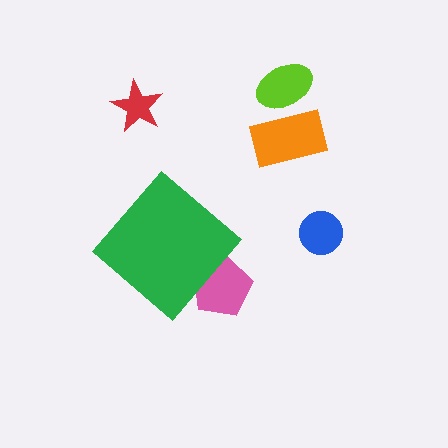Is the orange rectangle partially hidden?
No, the orange rectangle is fully visible.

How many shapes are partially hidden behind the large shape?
1 shape is partially hidden.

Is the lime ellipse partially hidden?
No, the lime ellipse is fully visible.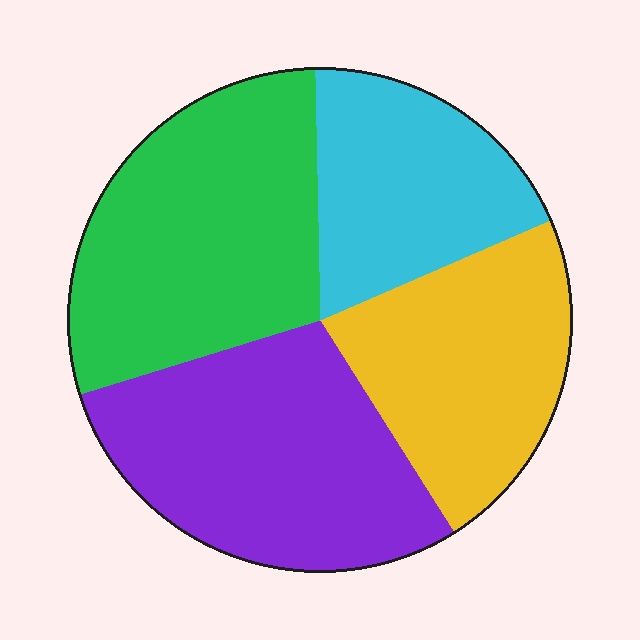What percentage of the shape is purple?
Purple takes up between a sixth and a third of the shape.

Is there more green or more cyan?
Green.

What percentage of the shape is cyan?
Cyan takes up about one fifth (1/5) of the shape.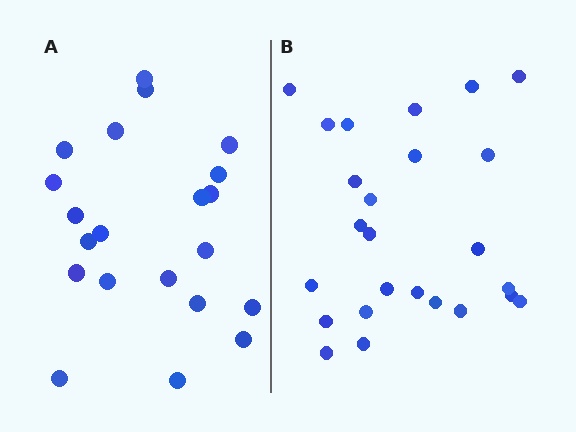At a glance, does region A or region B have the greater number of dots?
Region B (the right region) has more dots.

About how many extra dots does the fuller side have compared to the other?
Region B has about 4 more dots than region A.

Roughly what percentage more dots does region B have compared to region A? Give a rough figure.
About 20% more.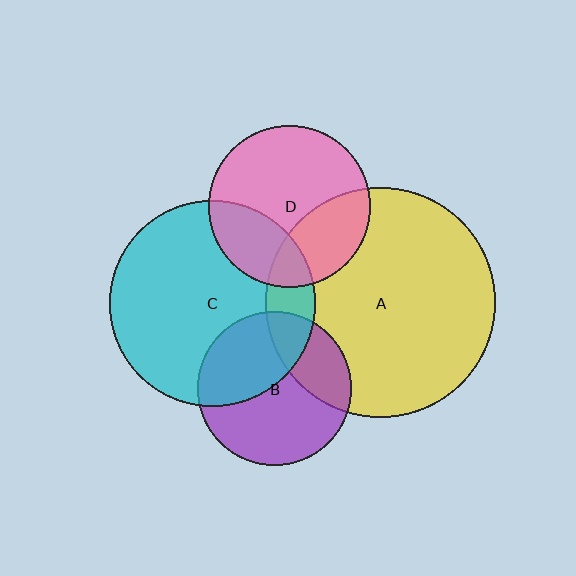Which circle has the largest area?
Circle A (yellow).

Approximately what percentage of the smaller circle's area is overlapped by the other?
Approximately 25%.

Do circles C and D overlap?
Yes.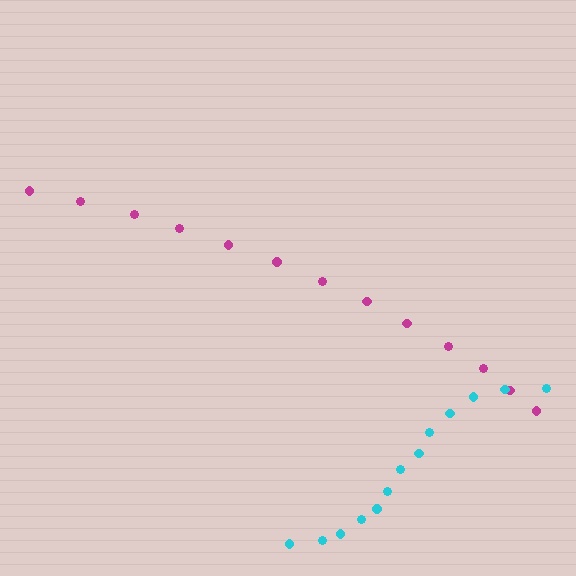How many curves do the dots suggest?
There are 2 distinct paths.